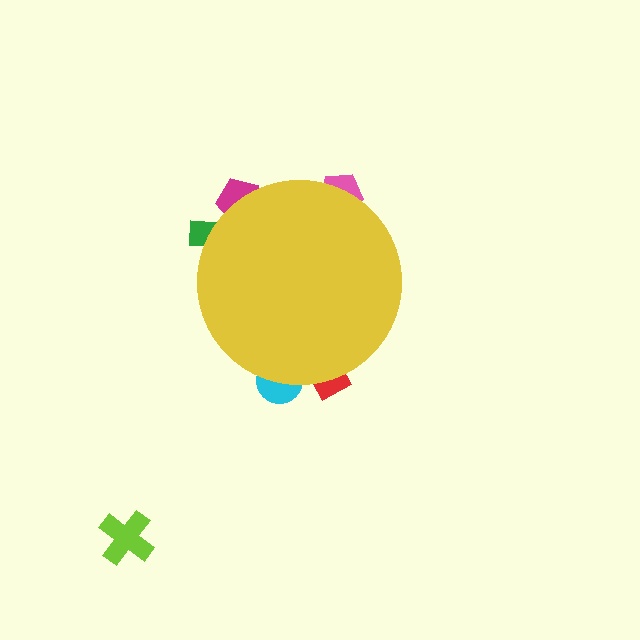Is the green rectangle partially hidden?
Yes, the green rectangle is partially hidden behind the yellow circle.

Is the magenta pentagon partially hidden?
Yes, the magenta pentagon is partially hidden behind the yellow circle.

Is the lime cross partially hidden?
No, the lime cross is fully visible.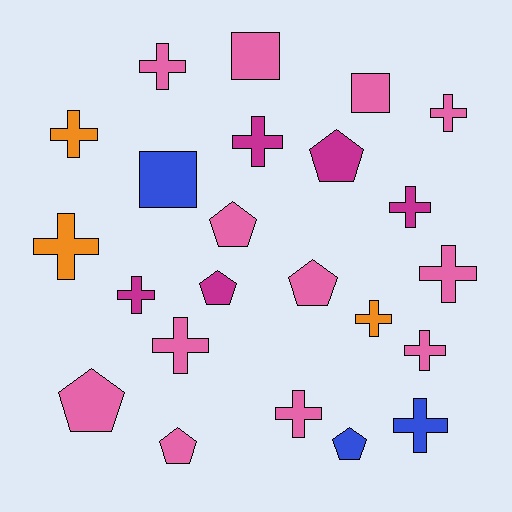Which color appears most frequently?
Pink, with 12 objects.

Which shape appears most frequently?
Cross, with 13 objects.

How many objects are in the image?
There are 23 objects.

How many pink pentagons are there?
There are 4 pink pentagons.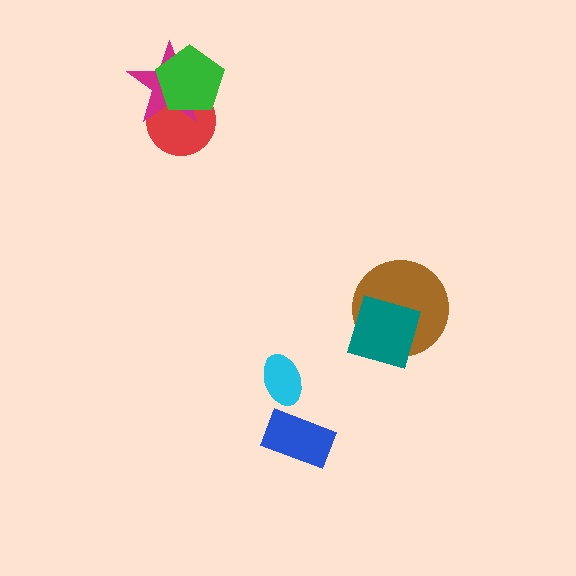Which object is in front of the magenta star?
The green pentagon is in front of the magenta star.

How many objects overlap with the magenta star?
2 objects overlap with the magenta star.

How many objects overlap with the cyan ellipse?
0 objects overlap with the cyan ellipse.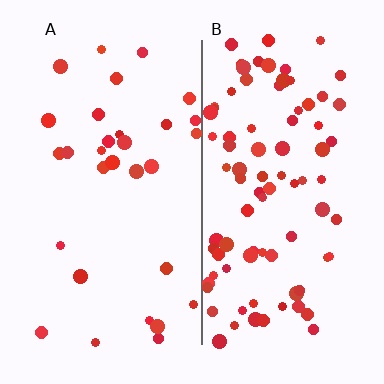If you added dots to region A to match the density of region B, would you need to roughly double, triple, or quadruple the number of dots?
Approximately triple.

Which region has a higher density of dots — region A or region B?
B (the right).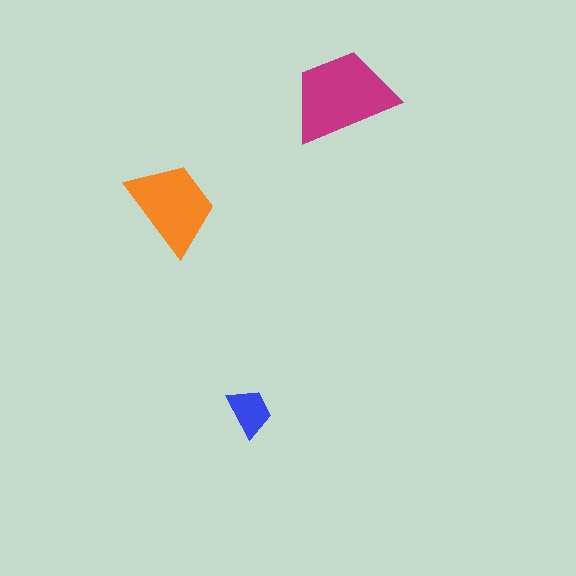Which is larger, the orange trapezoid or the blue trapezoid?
The orange one.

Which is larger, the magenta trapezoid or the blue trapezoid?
The magenta one.